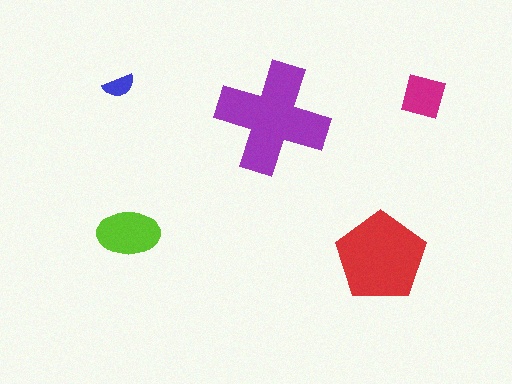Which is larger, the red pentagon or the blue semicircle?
The red pentagon.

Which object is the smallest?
The blue semicircle.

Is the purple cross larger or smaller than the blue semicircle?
Larger.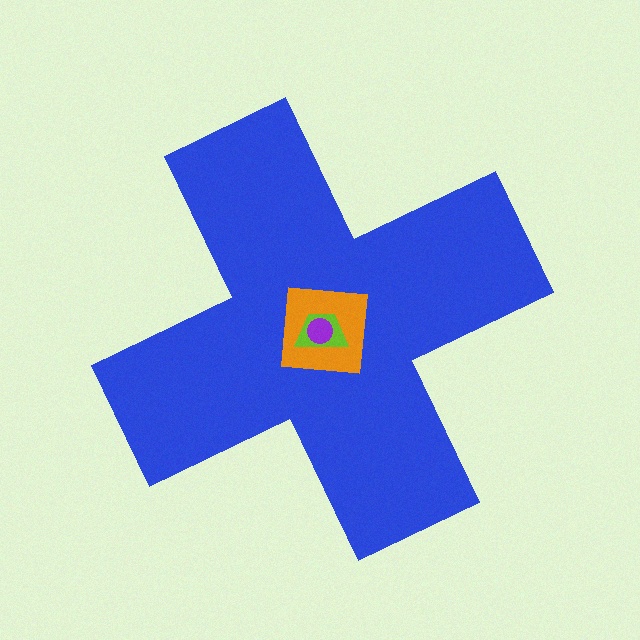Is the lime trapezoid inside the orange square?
Yes.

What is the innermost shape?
The purple circle.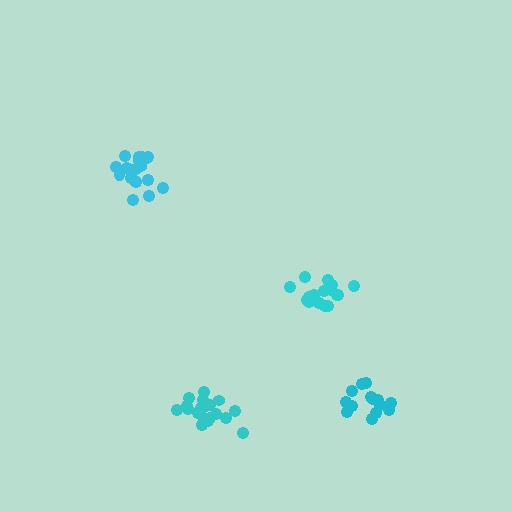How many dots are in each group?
Group 1: 20 dots, Group 2: 17 dots, Group 3: 19 dots, Group 4: 15 dots (71 total).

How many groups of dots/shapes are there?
There are 4 groups.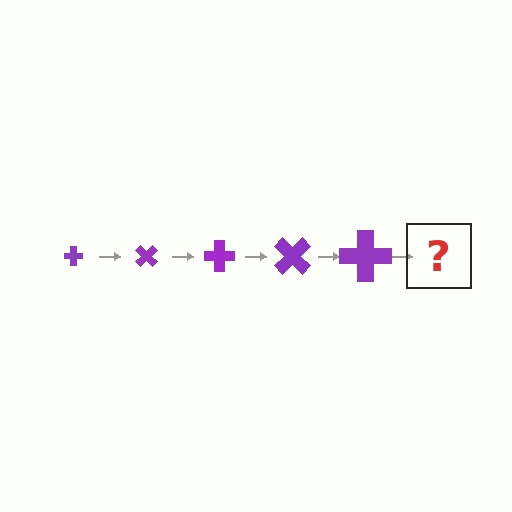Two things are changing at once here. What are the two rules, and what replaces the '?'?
The two rules are that the cross grows larger each step and it rotates 45 degrees each step. The '?' should be a cross, larger than the previous one and rotated 225 degrees from the start.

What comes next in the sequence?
The next element should be a cross, larger than the previous one and rotated 225 degrees from the start.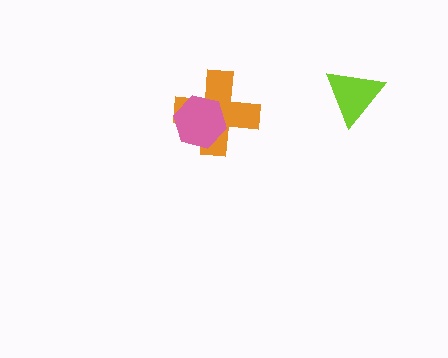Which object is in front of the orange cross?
The pink hexagon is in front of the orange cross.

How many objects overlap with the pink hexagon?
1 object overlaps with the pink hexagon.